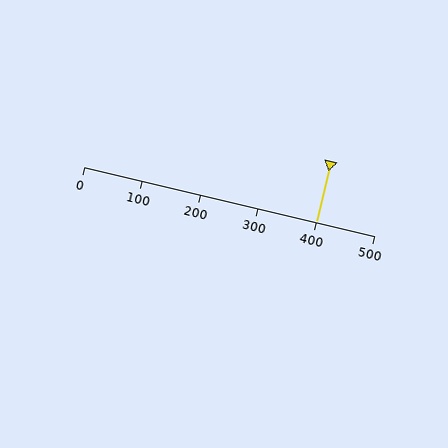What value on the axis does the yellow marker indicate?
The marker indicates approximately 400.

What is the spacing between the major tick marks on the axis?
The major ticks are spaced 100 apart.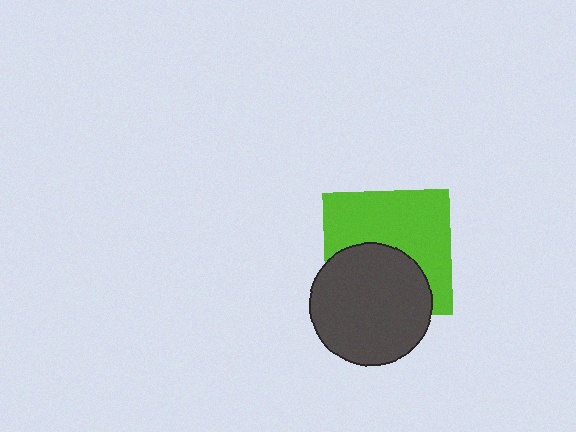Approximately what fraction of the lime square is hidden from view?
Roughly 43% of the lime square is hidden behind the dark gray circle.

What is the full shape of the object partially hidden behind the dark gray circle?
The partially hidden object is a lime square.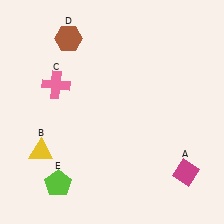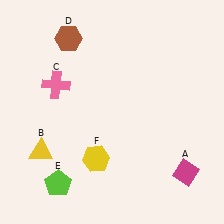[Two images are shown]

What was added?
A yellow hexagon (F) was added in Image 2.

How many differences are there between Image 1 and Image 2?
There is 1 difference between the two images.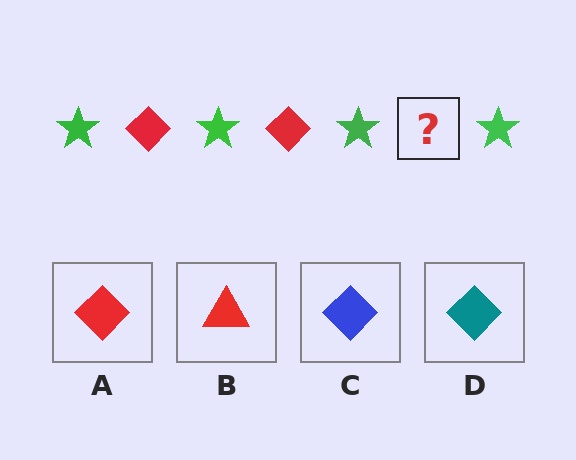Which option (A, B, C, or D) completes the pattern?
A.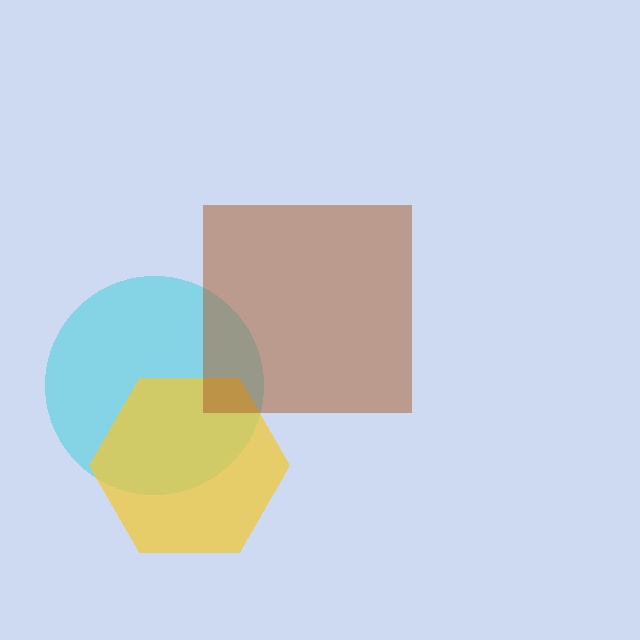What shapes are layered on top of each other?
The layered shapes are: a cyan circle, a yellow hexagon, a brown square.